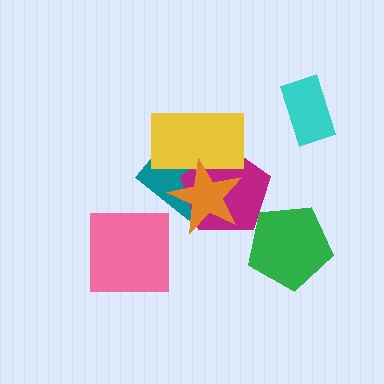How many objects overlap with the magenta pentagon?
3 objects overlap with the magenta pentagon.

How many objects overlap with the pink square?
0 objects overlap with the pink square.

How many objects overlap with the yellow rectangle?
3 objects overlap with the yellow rectangle.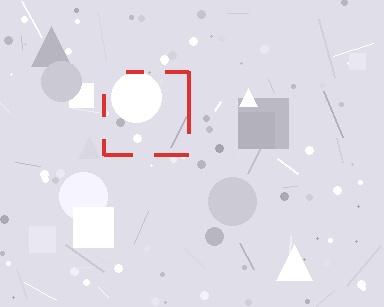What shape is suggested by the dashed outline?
The dashed outline suggests a square.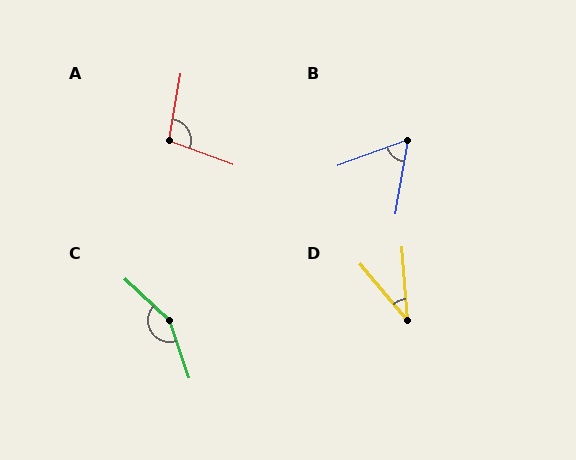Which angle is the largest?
C, at approximately 151 degrees.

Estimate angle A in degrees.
Approximately 100 degrees.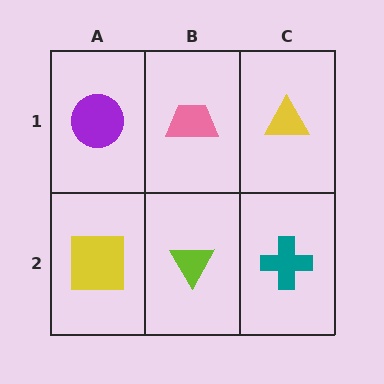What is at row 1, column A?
A purple circle.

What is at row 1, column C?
A yellow triangle.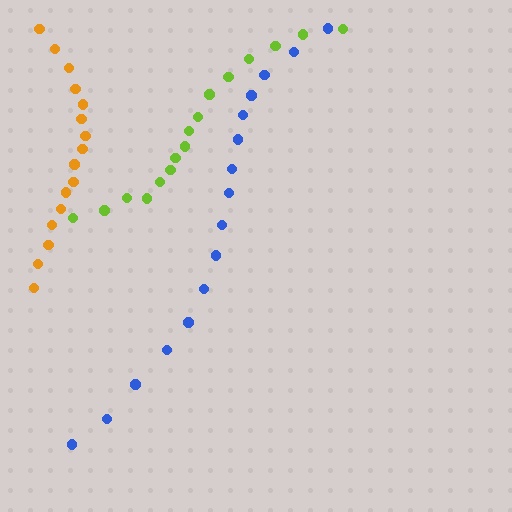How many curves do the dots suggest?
There are 3 distinct paths.